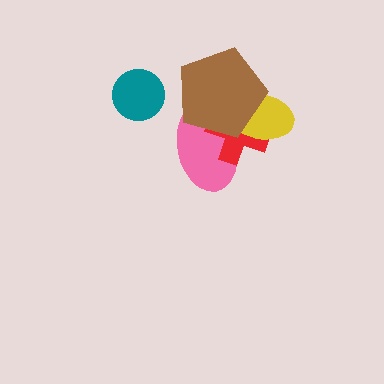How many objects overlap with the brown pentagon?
3 objects overlap with the brown pentagon.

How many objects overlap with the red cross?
3 objects overlap with the red cross.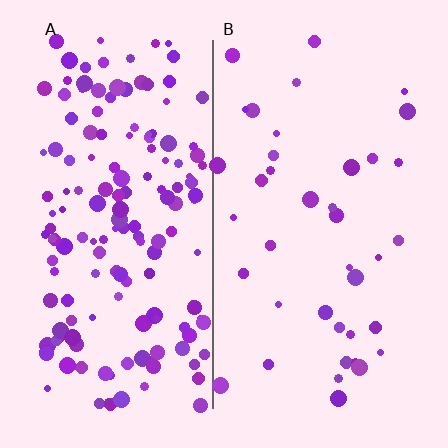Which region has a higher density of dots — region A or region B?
A (the left).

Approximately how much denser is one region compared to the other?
Approximately 4.0× — region A over region B.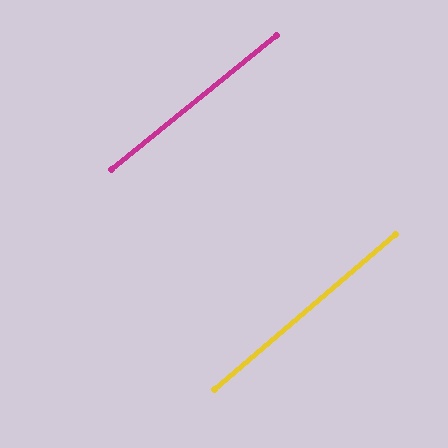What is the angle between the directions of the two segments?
Approximately 1 degree.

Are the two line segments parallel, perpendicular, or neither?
Parallel — their directions differ by only 1.3°.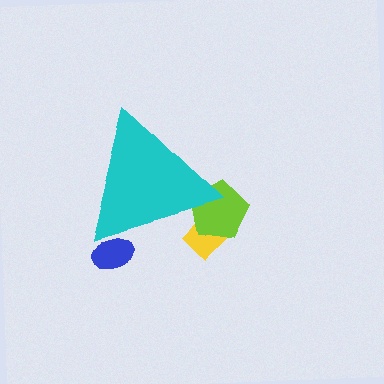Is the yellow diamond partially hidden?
Yes, the yellow diamond is partially hidden behind the cyan triangle.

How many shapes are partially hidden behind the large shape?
3 shapes are partially hidden.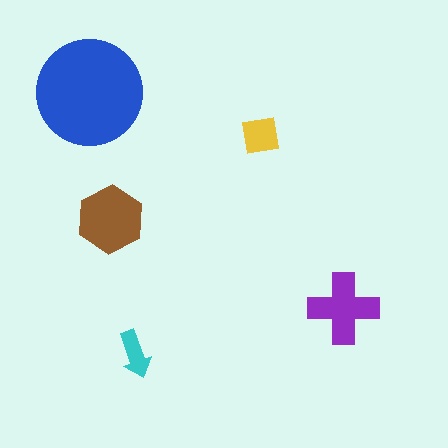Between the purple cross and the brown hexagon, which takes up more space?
The brown hexagon.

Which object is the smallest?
The cyan arrow.